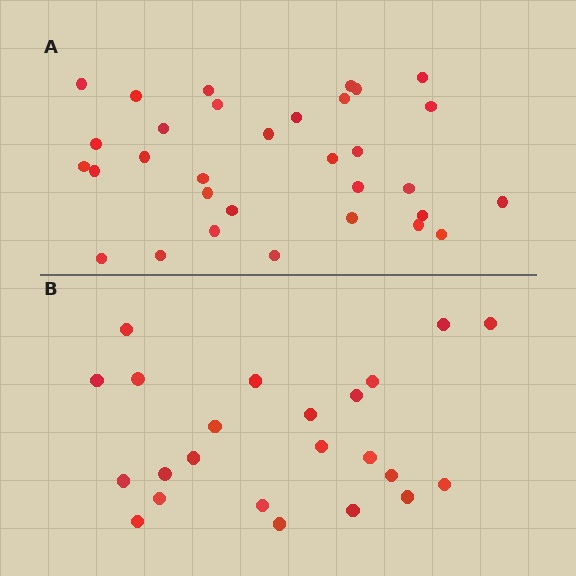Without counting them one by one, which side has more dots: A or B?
Region A (the top region) has more dots.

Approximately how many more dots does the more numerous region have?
Region A has roughly 8 or so more dots than region B.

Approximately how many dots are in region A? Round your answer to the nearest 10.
About 30 dots. (The exact count is 32, which rounds to 30.)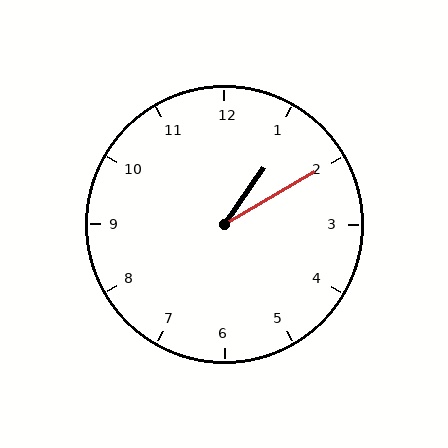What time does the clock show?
1:10.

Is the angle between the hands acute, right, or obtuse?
It is acute.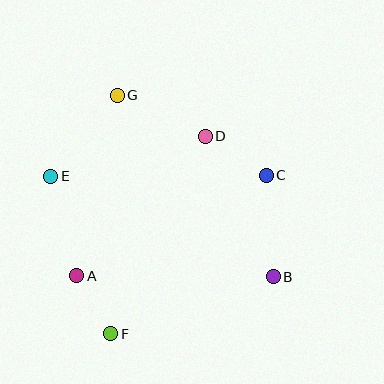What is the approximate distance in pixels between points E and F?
The distance between E and F is approximately 168 pixels.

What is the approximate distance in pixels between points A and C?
The distance between A and C is approximately 215 pixels.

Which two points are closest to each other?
Points A and F are closest to each other.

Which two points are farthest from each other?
Points B and E are farthest from each other.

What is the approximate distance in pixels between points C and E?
The distance between C and E is approximately 216 pixels.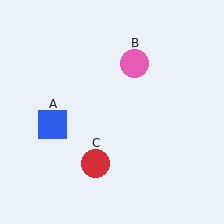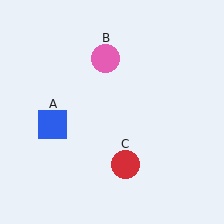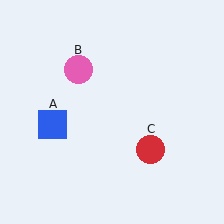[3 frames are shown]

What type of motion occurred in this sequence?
The pink circle (object B), red circle (object C) rotated counterclockwise around the center of the scene.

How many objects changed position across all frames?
2 objects changed position: pink circle (object B), red circle (object C).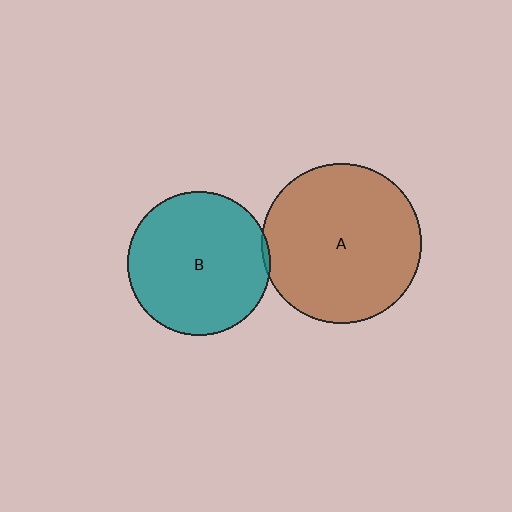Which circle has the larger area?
Circle A (brown).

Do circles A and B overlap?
Yes.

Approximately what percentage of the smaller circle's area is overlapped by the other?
Approximately 5%.